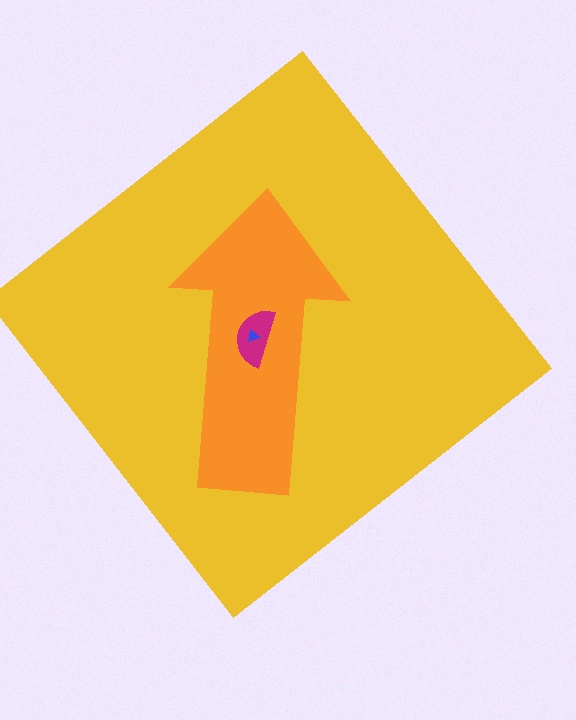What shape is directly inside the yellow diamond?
The orange arrow.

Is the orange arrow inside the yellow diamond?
Yes.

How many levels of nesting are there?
4.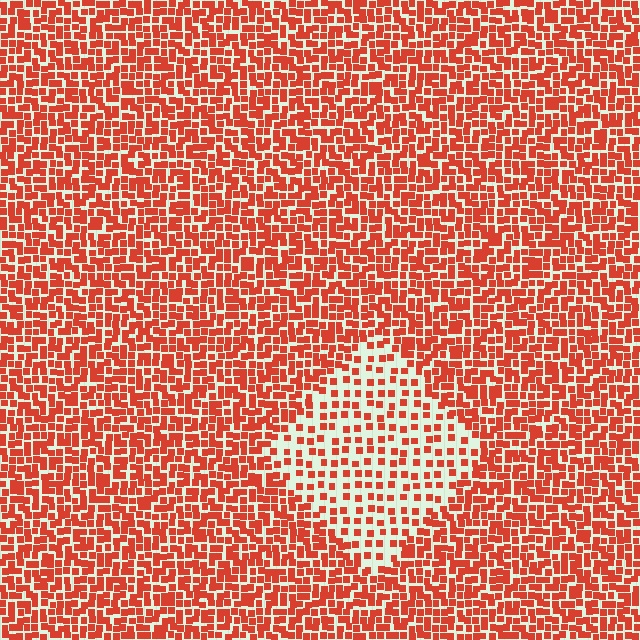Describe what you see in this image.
The image contains small red elements arranged at two different densities. A diamond-shaped region is visible where the elements are less densely packed than the surrounding area.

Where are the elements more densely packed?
The elements are more densely packed outside the diamond boundary.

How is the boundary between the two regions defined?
The boundary is defined by a change in element density (approximately 2.1x ratio). All elements are the same color, size, and shape.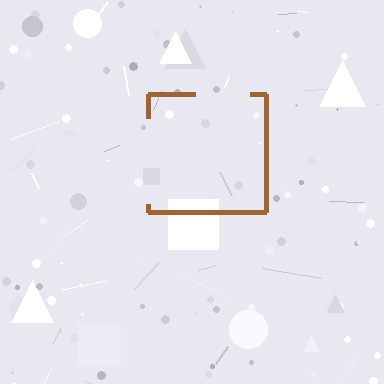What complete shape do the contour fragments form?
The contour fragments form a square.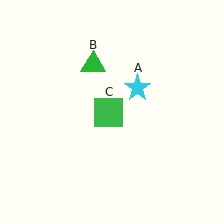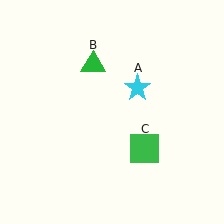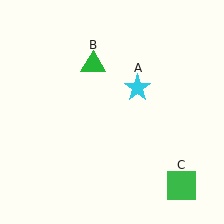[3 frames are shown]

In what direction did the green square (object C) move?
The green square (object C) moved down and to the right.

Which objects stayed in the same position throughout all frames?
Cyan star (object A) and green triangle (object B) remained stationary.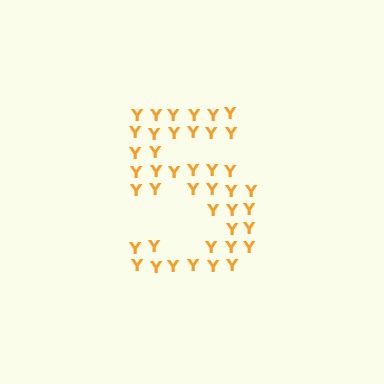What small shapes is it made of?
It is made of small letter Y's.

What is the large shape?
The large shape is the digit 5.